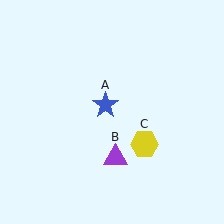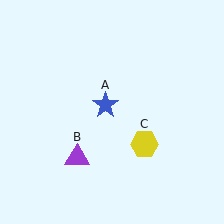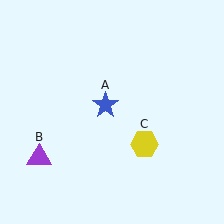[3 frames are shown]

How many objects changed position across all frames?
1 object changed position: purple triangle (object B).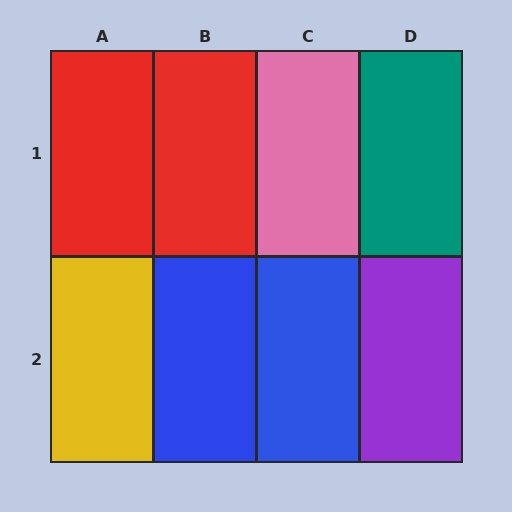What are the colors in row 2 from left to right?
Yellow, blue, blue, purple.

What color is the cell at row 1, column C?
Pink.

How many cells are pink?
1 cell is pink.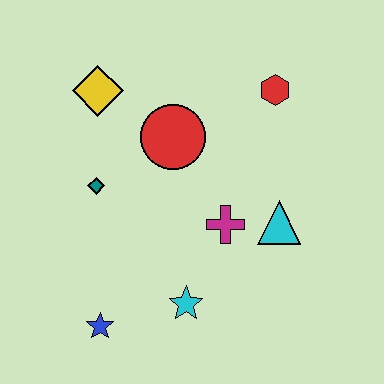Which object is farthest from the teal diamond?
The red hexagon is farthest from the teal diamond.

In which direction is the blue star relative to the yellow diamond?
The blue star is below the yellow diamond.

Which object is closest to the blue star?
The cyan star is closest to the blue star.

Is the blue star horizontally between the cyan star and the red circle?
No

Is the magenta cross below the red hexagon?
Yes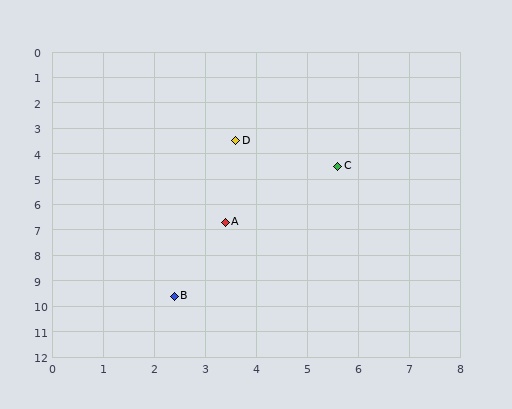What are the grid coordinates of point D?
Point D is at approximately (3.6, 3.5).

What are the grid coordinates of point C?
Point C is at approximately (5.6, 4.5).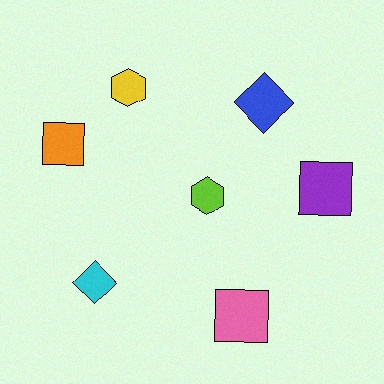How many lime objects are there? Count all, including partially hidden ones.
There is 1 lime object.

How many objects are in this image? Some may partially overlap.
There are 7 objects.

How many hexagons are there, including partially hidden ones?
There are 2 hexagons.